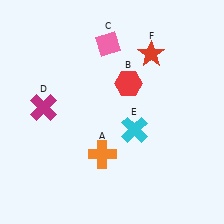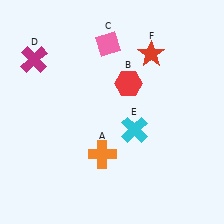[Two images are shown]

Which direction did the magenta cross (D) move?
The magenta cross (D) moved up.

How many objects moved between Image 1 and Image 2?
1 object moved between the two images.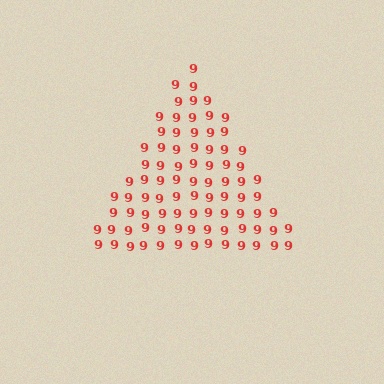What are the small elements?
The small elements are digit 9's.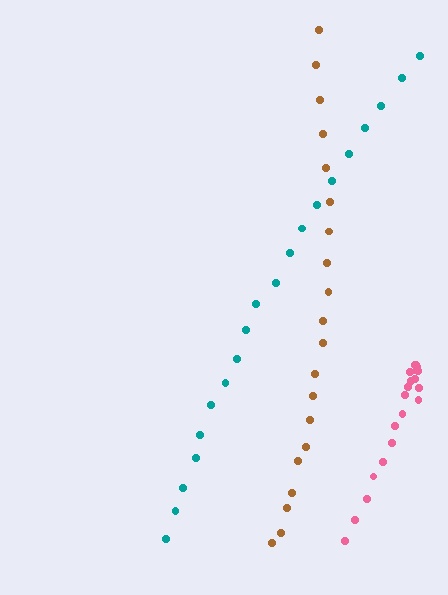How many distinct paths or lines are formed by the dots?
There are 3 distinct paths.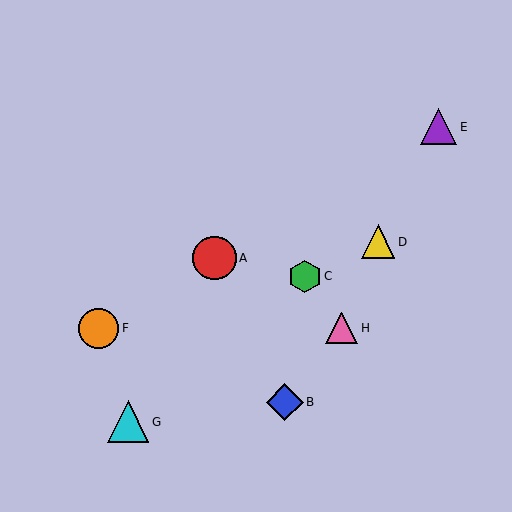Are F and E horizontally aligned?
No, F is at y≈328 and E is at y≈127.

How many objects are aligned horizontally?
2 objects (F, H) are aligned horizontally.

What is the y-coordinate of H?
Object H is at y≈328.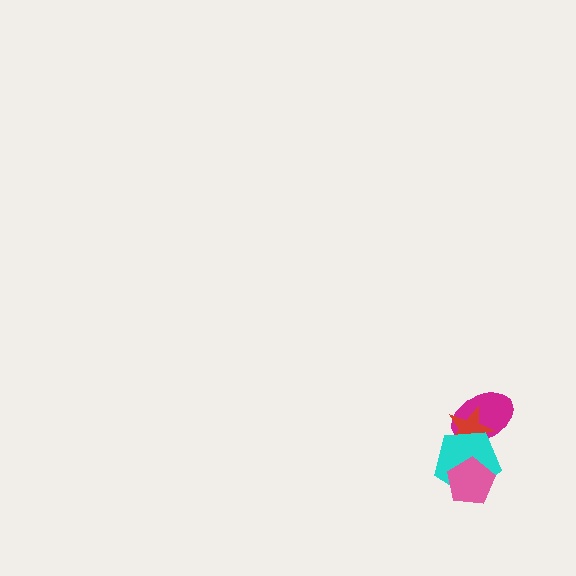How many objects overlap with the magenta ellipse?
2 objects overlap with the magenta ellipse.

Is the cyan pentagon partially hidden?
Yes, it is partially covered by another shape.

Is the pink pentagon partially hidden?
No, no other shape covers it.